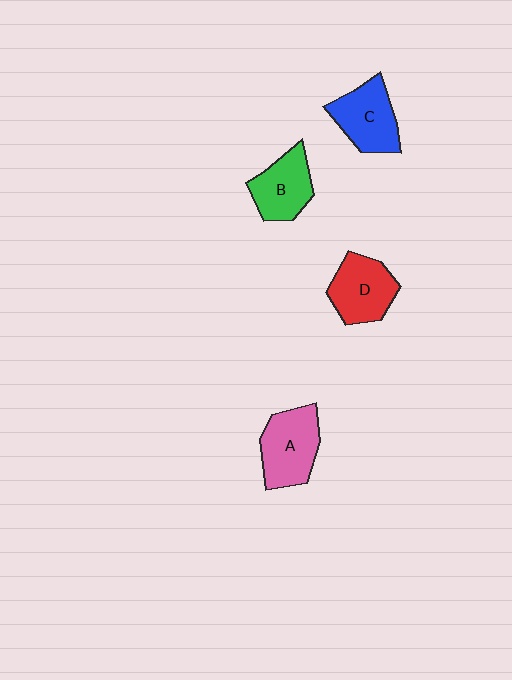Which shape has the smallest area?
Shape B (green).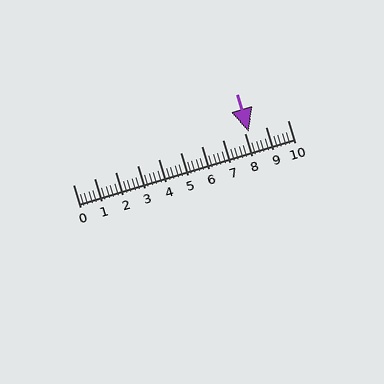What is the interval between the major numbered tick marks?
The major tick marks are spaced 1 units apart.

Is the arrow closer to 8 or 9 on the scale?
The arrow is closer to 8.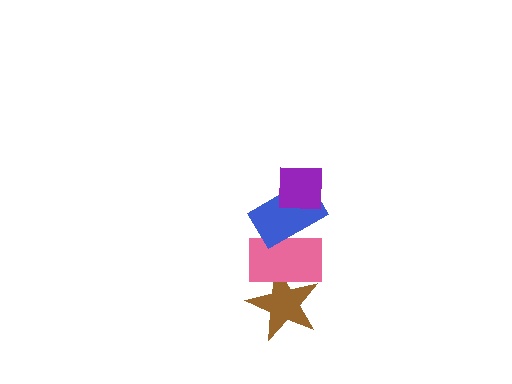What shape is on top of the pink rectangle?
The blue rectangle is on top of the pink rectangle.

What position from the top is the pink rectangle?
The pink rectangle is 3rd from the top.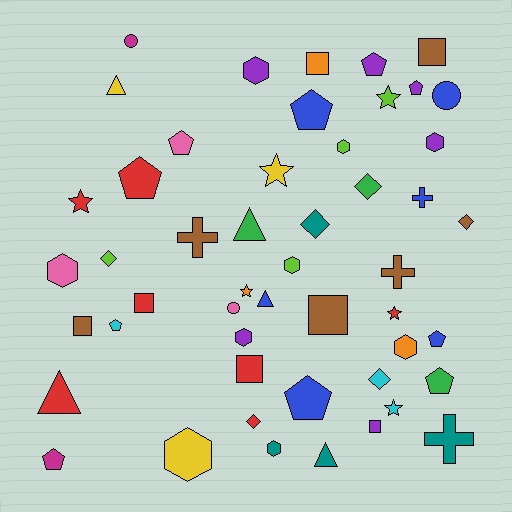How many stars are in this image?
There are 6 stars.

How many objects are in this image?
There are 50 objects.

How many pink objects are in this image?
There are 3 pink objects.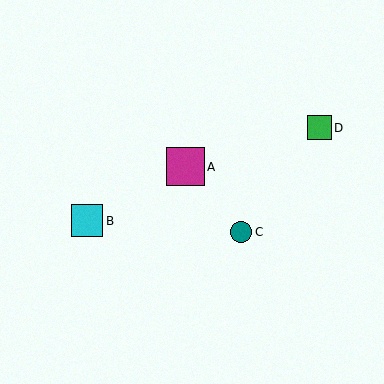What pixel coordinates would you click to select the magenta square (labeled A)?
Click at (185, 167) to select the magenta square A.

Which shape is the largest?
The magenta square (labeled A) is the largest.